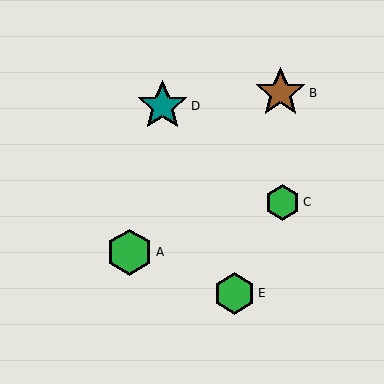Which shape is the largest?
The teal star (labeled D) is the largest.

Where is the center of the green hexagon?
The center of the green hexagon is at (282, 202).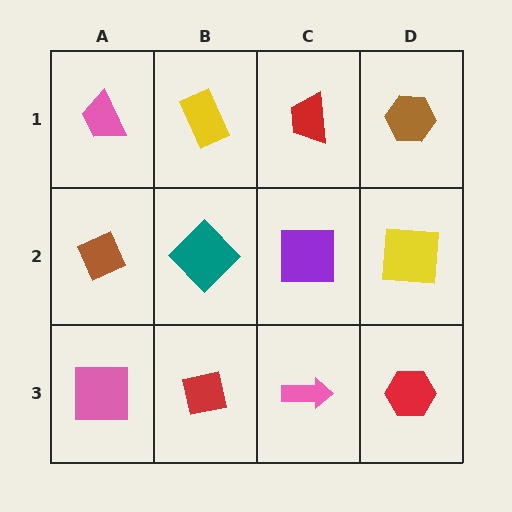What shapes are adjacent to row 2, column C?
A red trapezoid (row 1, column C), a pink arrow (row 3, column C), a teal diamond (row 2, column B), a yellow square (row 2, column D).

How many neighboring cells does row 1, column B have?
3.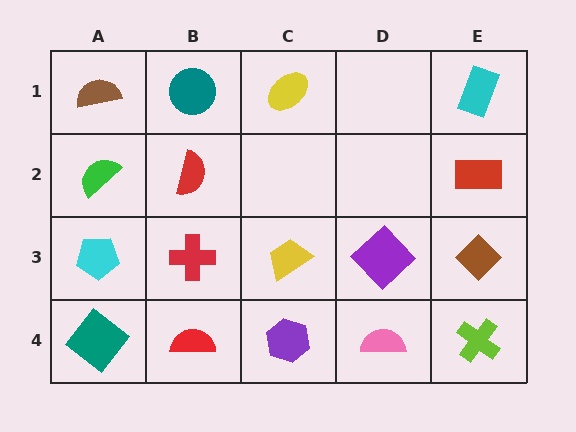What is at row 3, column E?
A brown diamond.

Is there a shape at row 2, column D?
No, that cell is empty.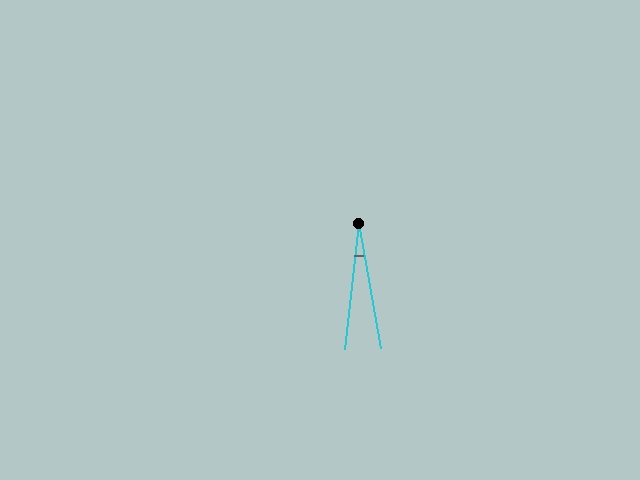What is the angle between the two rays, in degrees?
Approximately 16 degrees.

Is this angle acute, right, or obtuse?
It is acute.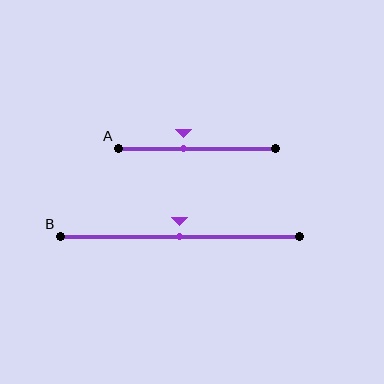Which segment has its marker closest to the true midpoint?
Segment B has its marker closest to the true midpoint.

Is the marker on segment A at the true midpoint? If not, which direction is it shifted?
No, the marker on segment A is shifted to the left by about 8% of the segment length.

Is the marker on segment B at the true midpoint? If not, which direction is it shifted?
Yes, the marker on segment B is at the true midpoint.